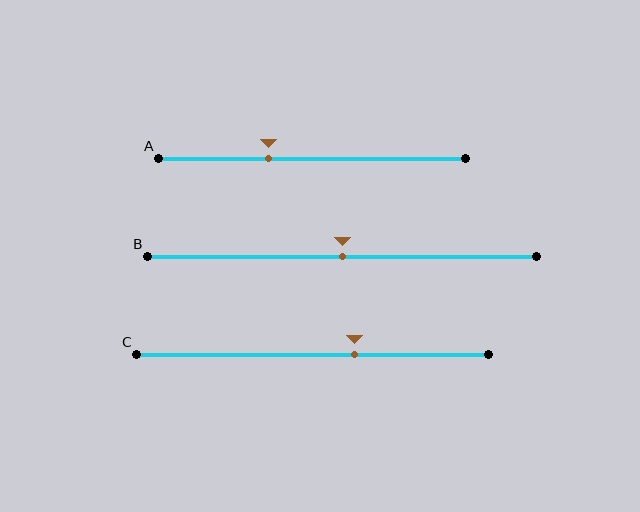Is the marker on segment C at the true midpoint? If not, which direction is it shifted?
No, the marker on segment C is shifted to the right by about 12% of the segment length.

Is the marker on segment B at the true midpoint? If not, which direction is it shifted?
Yes, the marker on segment B is at the true midpoint.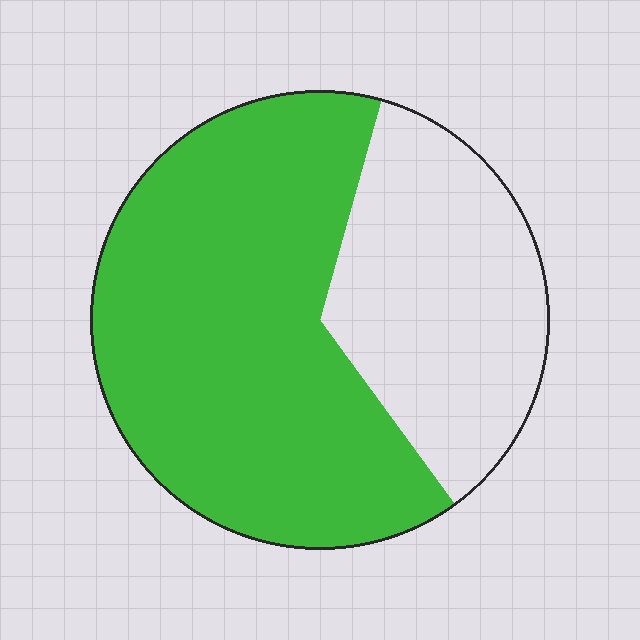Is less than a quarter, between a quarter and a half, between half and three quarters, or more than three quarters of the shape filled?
Between half and three quarters.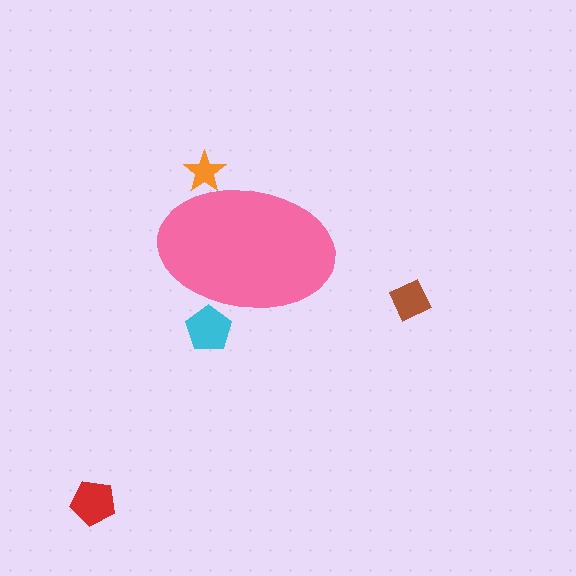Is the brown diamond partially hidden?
No, the brown diamond is fully visible.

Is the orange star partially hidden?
Yes, the orange star is partially hidden behind the pink ellipse.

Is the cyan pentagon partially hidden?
Yes, the cyan pentagon is partially hidden behind the pink ellipse.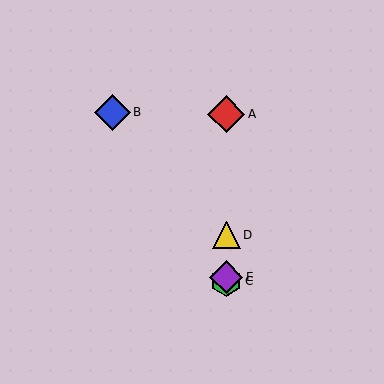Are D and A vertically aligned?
Yes, both are at x≈226.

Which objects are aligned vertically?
Objects A, C, D, E are aligned vertically.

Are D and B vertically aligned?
No, D is at x≈226 and B is at x≈112.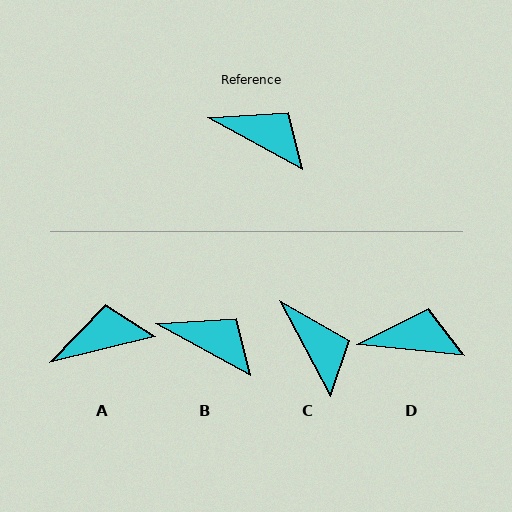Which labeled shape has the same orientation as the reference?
B.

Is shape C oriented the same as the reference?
No, it is off by about 33 degrees.